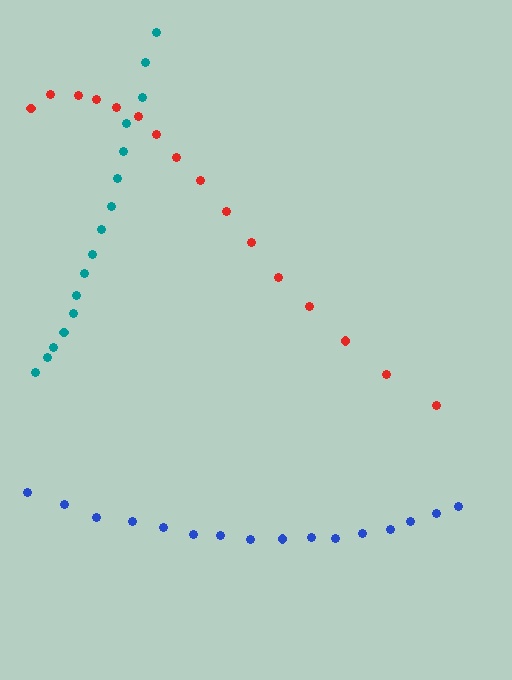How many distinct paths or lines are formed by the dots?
There are 3 distinct paths.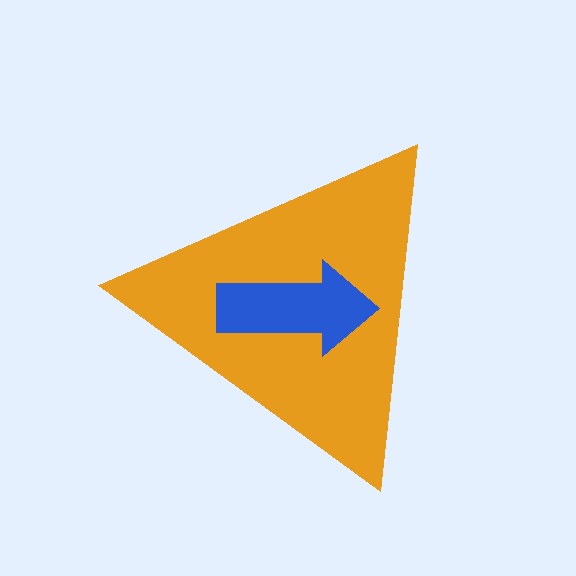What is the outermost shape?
The orange triangle.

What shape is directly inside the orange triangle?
The blue arrow.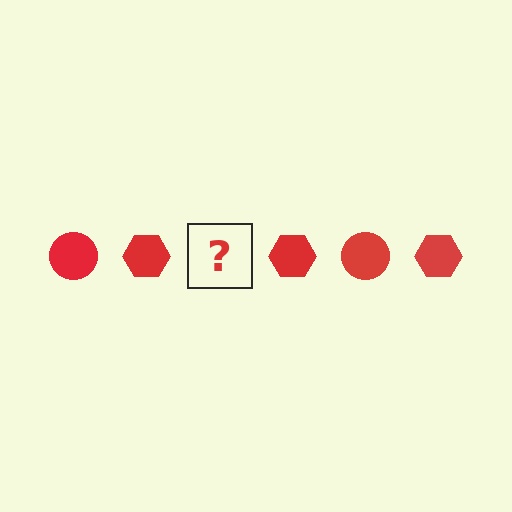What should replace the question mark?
The question mark should be replaced with a red circle.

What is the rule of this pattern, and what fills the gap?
The rule is that the pattern cycles through circle, hexagon shapes in red. The gap should be filled with a red circle.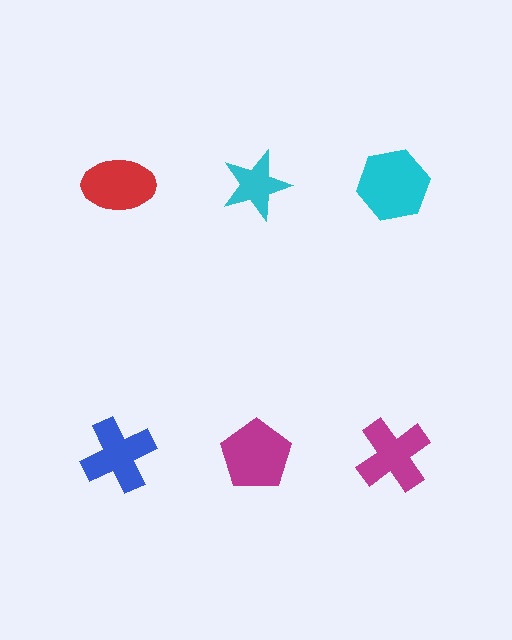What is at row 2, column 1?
A blue cross.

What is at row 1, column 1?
A red ellipse.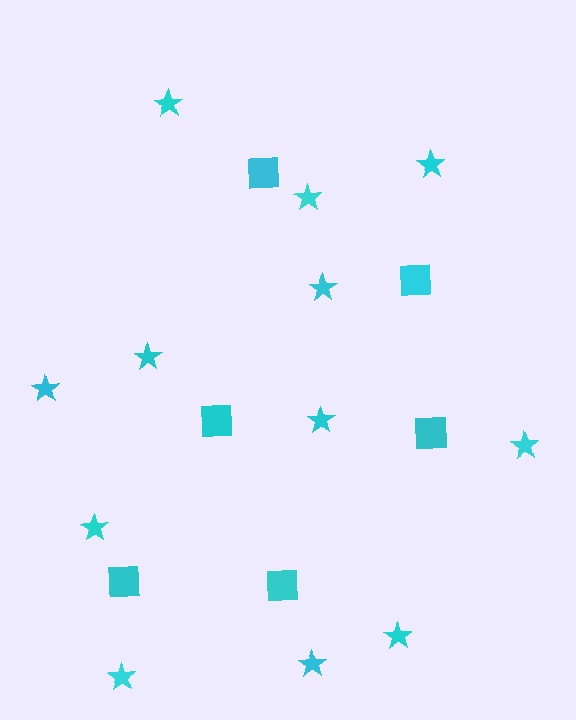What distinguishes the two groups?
There are 2 groups: one group of stars (12) and one group of squares (6).